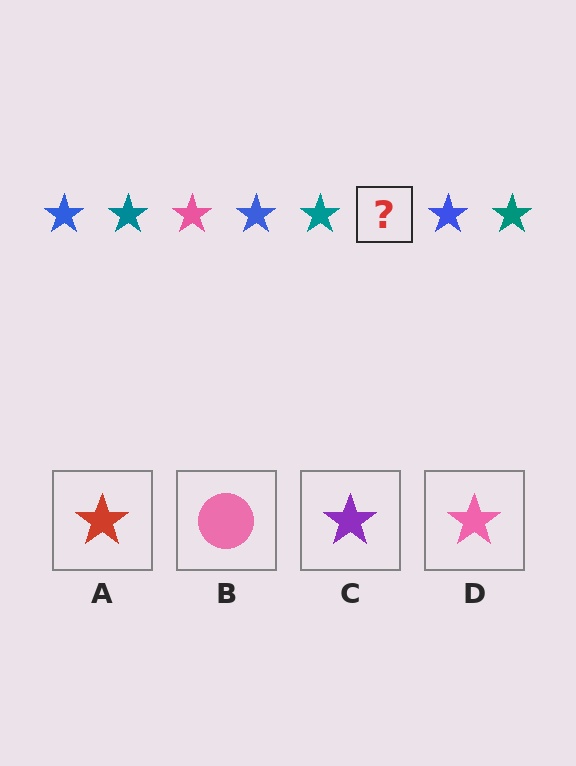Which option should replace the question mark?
Option D.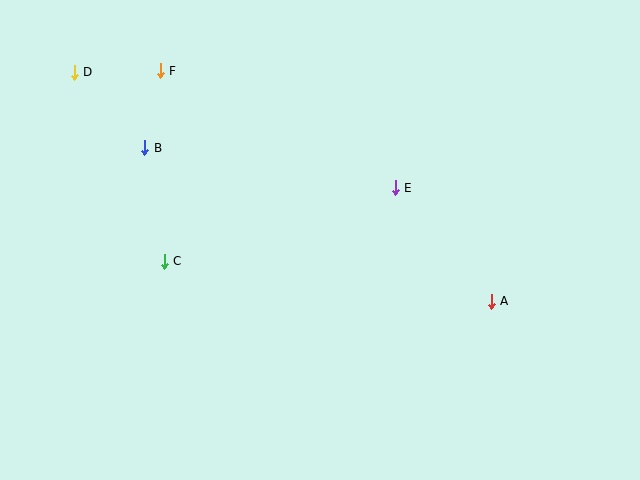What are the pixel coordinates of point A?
Point A is at (491, 301).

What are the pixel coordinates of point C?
Point C is at (164, 261).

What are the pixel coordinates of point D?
Point D is at (74, 72).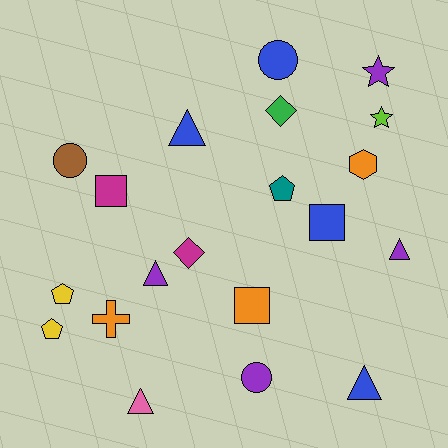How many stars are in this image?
There are 2 stars.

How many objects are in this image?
There are 20 objects.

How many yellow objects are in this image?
There are 2 yellow objects.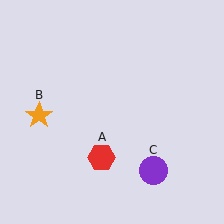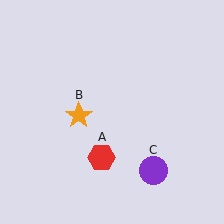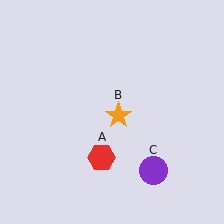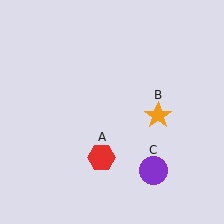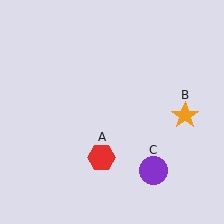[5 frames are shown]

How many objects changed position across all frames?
1 object changed position: orange star (object B).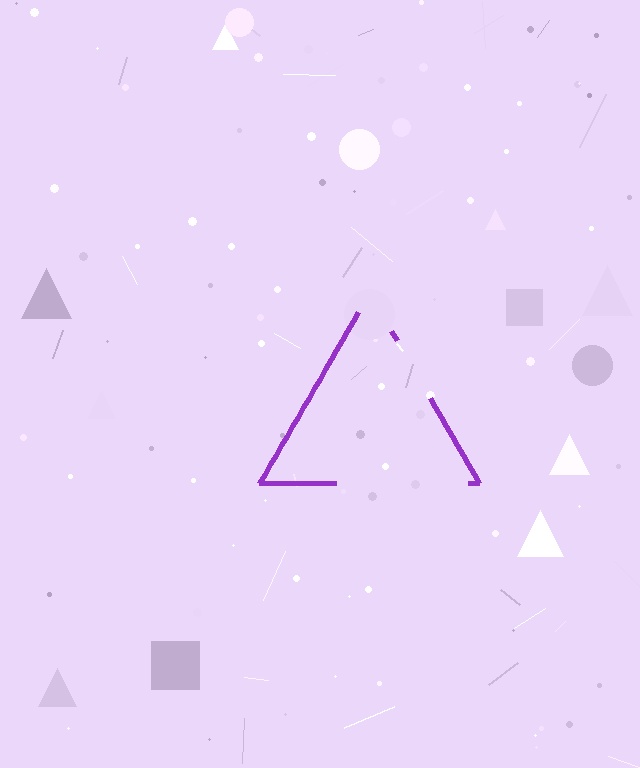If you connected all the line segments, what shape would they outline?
They would outline a triangle.